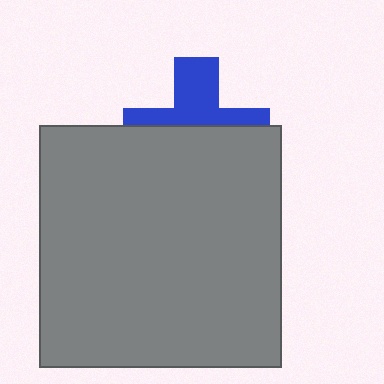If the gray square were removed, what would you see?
You would see the complete blue cross.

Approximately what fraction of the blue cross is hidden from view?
Roughly 56% of the blue cross is hidden behind the gray square.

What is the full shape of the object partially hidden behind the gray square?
The partially hidden object is a blue cross.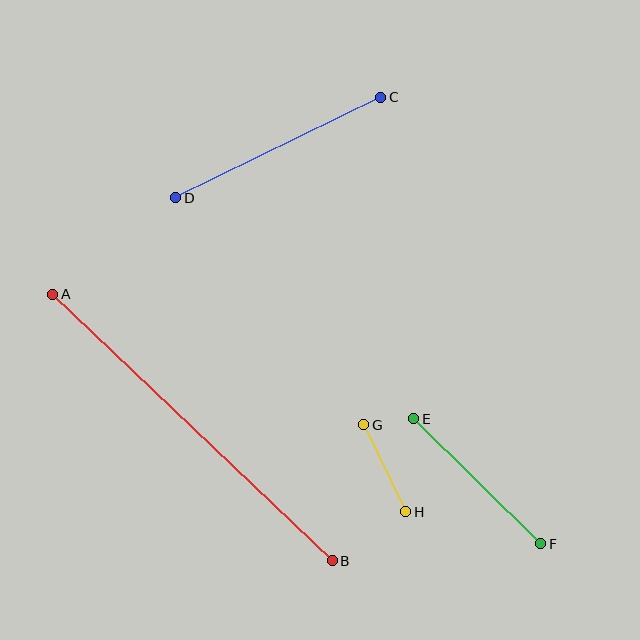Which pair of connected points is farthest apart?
Points A and B are farthest apart.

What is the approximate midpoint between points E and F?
The midpoint is at approximately (477, 481) pixels.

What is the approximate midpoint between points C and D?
The midpoint is at approximately (278, 147) pixels.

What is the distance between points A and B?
The distance is approximately 386 pixels.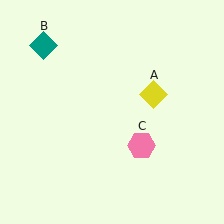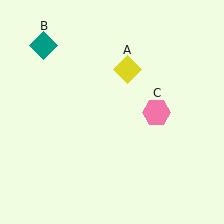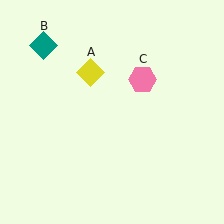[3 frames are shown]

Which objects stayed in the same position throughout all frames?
Teal diamond (object B) remained stationary.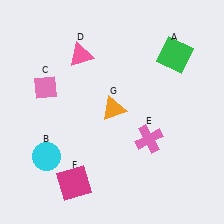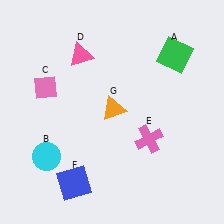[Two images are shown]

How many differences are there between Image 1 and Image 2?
There is 1 difference between the two images.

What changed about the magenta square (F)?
In Image 1, F is magenta. In Image 2, it changed to blue.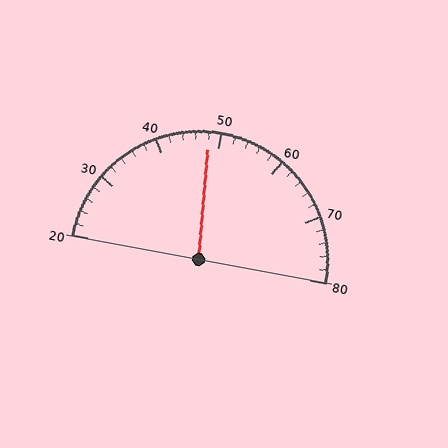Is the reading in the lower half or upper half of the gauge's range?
The reading is in the lower half of the range (20 to 80).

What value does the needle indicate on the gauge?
The needle indicates approximately 48.